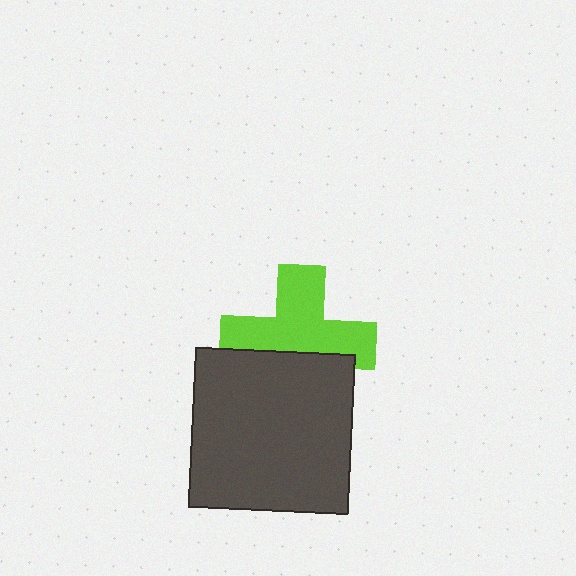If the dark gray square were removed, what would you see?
You would see the complete lime cross.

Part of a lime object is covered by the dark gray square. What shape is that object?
It is a cross.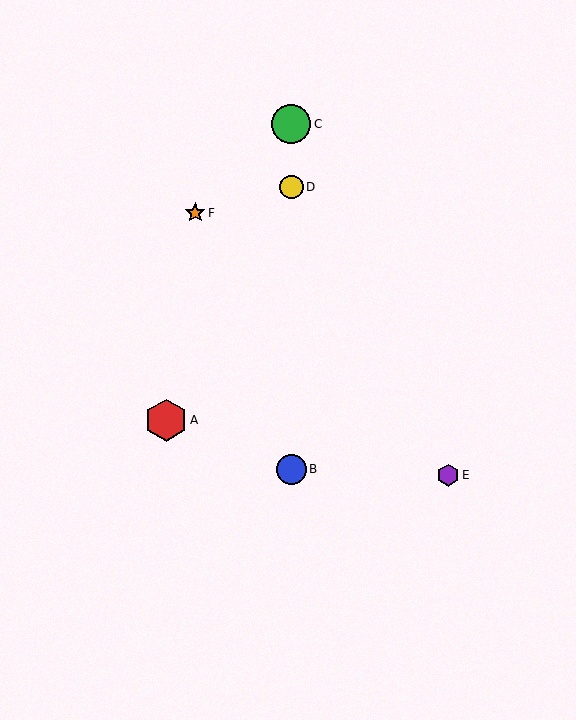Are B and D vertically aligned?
Yes, both are at x≈291.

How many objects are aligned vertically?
3 objects (B, C, D) are aligned vertically.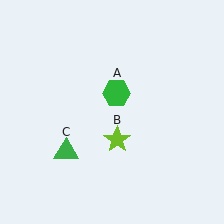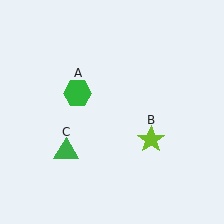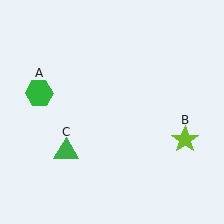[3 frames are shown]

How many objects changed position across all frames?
2 objects changed position: green hexagon (object A), lime star (object B).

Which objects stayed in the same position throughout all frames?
Green triangle (object C) remained stationary.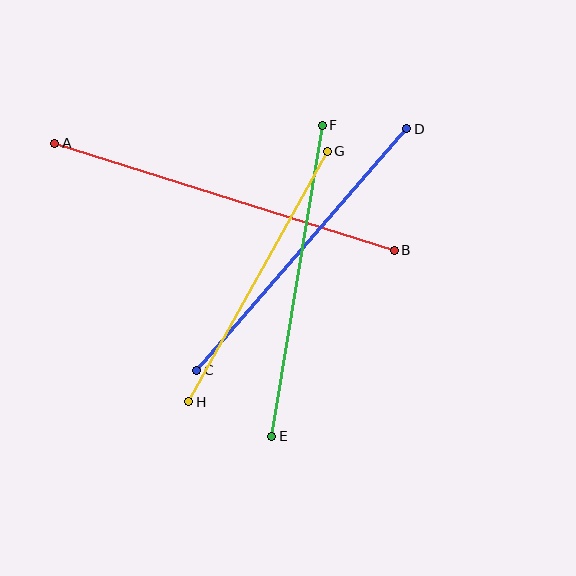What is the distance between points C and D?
The distance is approximately 320 pixels.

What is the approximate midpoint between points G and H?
The midpoint is at approximately (258, 277) pixels.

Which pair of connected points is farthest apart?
Points A and B are farthest apart.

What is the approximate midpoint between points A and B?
The midpoint is at approximately (224, 197) pixels.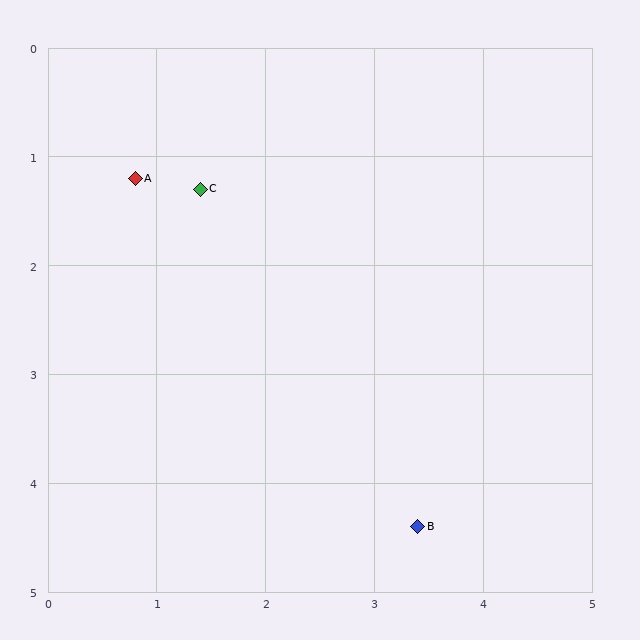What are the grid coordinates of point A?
Point A is at approximately (0.8, 1.2).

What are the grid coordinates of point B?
Point B is at approximately (3.4, 4.4).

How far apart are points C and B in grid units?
Points C and B are about 3.7 grid units apart.